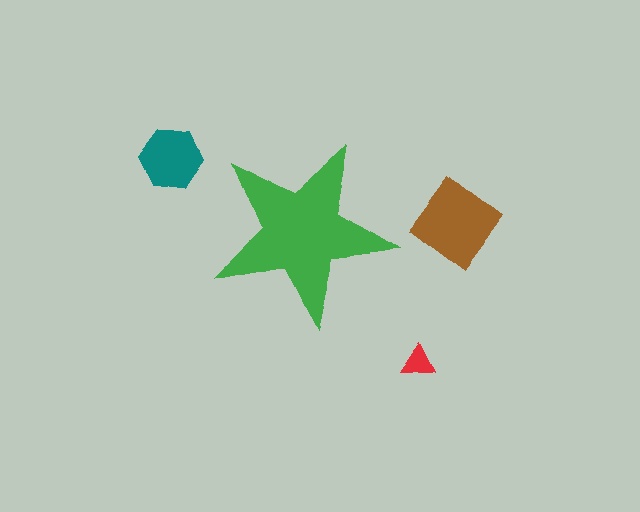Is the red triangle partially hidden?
No, the red triangle is fully visible.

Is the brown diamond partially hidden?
No, the brown diamond is fully visible.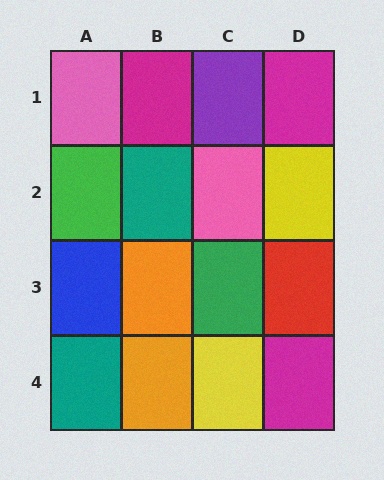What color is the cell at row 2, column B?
Teal.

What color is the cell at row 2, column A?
Green.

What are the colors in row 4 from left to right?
Teal, orange, yellow, magenta.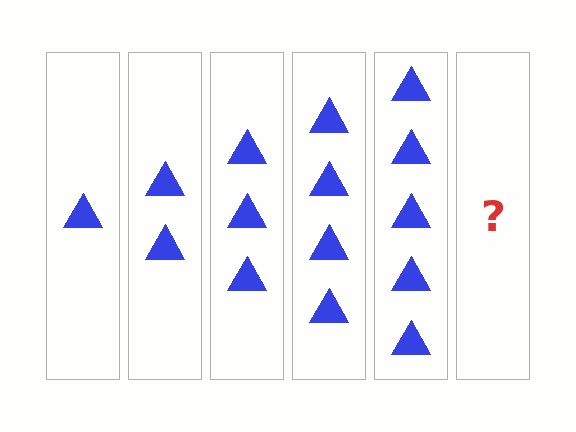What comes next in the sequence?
The next element should be 6 triangles.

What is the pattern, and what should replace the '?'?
The pattern is that each step adds one more triangle. The '?' should be 6 triangles.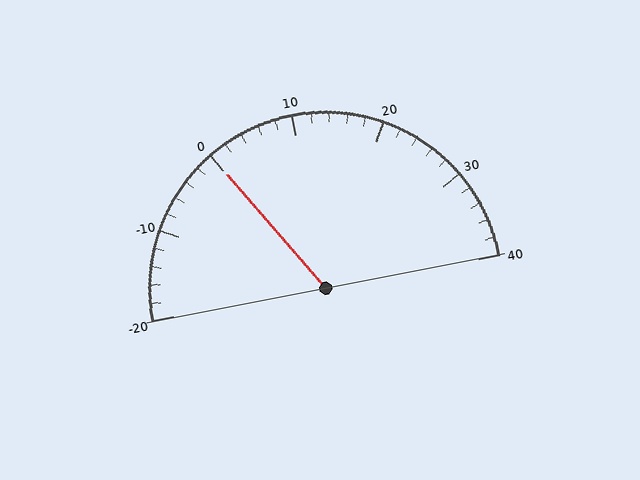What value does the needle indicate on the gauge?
The needle indicates approximately 0.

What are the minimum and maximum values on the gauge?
The gauge ranges from -20 to 40.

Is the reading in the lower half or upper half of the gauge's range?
The reading is in the lower half of the range (-20 to 40).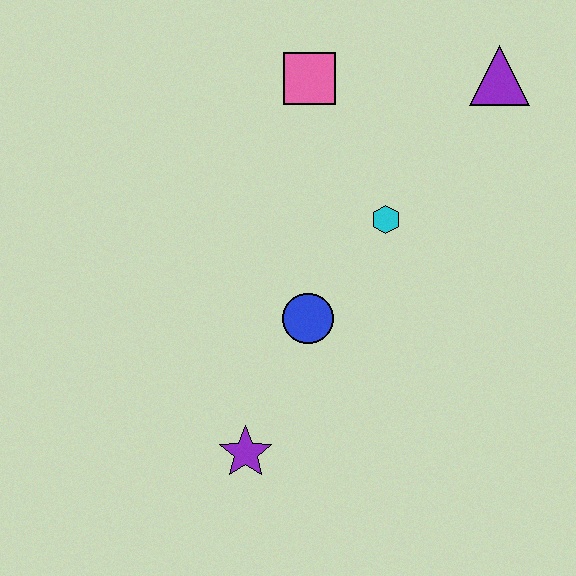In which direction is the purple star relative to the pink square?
The purple star is below the pink square.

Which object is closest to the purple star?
The blue circle is closest to the purple star.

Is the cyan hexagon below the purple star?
No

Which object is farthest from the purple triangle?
The purple star is farthest from the purple triangle.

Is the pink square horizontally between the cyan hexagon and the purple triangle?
No